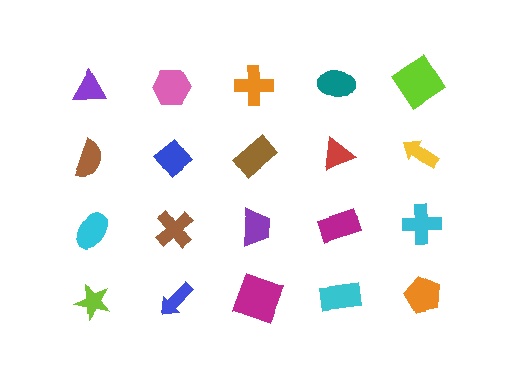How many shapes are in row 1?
5 shapes.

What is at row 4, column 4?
A cyan rectangle.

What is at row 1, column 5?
A lime diamond.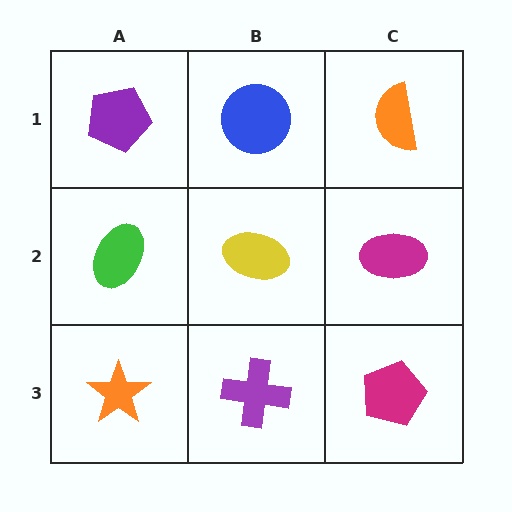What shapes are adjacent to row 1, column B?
A yellow ellipse (row 2, column B), a purple pentagon (row 1, column A), an orange semicircle (row 1, column C).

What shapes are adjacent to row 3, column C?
A magenta ellipse (row 2, column C), a purple cross (row 3, column B).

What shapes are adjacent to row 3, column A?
A green ellipse (row 2, column A), a purple cross (row 3, column B).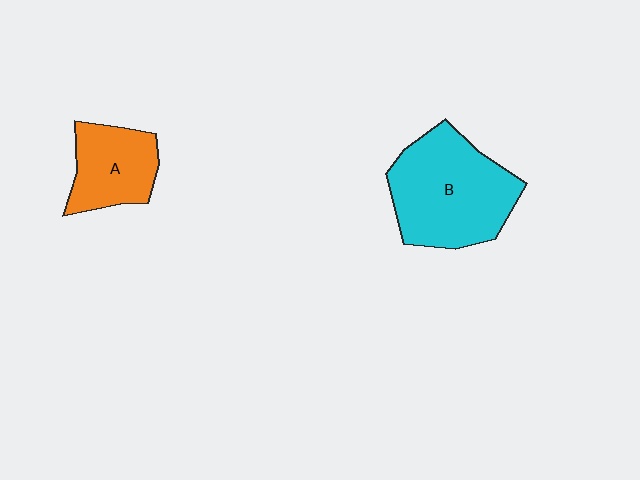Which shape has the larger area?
Shape B (cyan).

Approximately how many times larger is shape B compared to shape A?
Approximately 1.8 times.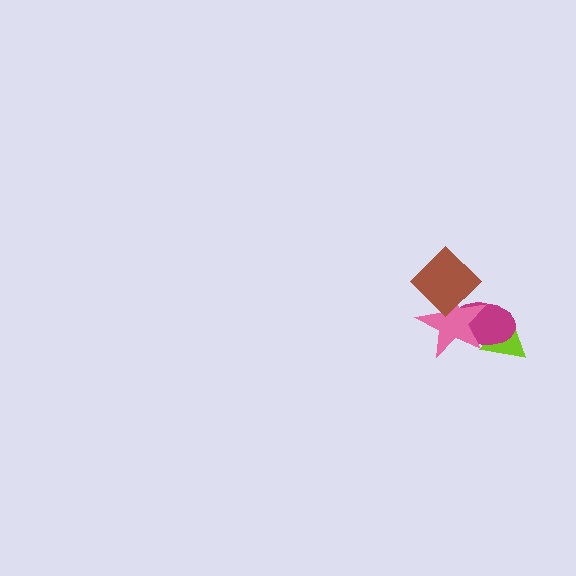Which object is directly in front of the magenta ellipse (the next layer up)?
The pink star is directly in front of the magenta ellipse.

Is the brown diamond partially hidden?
No, no other shape covers it.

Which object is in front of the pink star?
The brown diamond is in front of the pink star.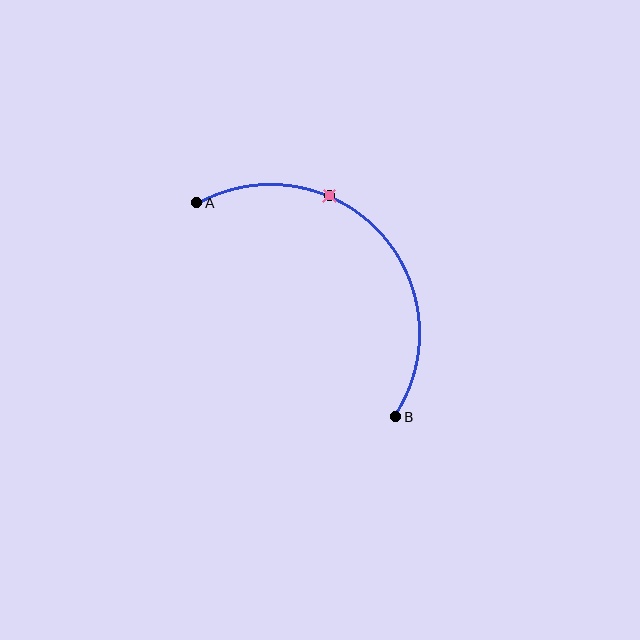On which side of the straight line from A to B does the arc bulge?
The arc bulges above and to the right of the straight line connecting A and B.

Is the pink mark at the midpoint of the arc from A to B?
No. The pink mark lies on the arc but is closer to endpoint A. The arc midpoint would be at the point on the curve equidistant along the arc from both A and B.